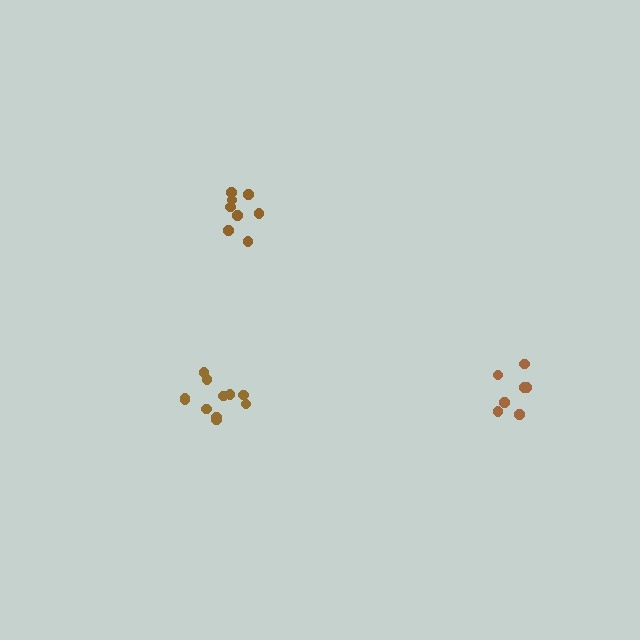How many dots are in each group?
Group 1: 8 dots, Group 2: 7 dots, Group 3: 11 dots (26 total).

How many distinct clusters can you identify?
There are 3 distinct clusters.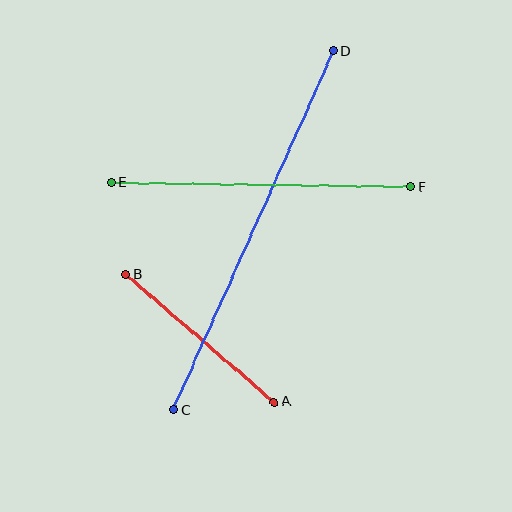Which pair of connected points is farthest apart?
Points C and D are farthest apart.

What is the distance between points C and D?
The distance is approximately 393 pixels.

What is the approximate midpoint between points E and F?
The midpoint is at approximately (261, 185) pixels.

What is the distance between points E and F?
The distance is approximately 300 pixels.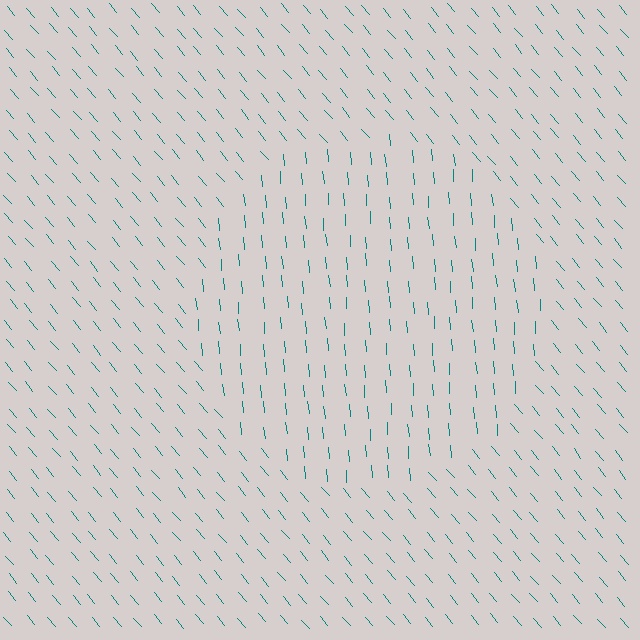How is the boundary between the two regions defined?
The boundary is defined purely by a change in line orientation (approximately 35 degrees difference). All lines are the same color and thickness.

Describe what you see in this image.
The image is filled with small teal line segments. A circle region in the image has lines oriented differently from the surrounding lines, creating a visible texture boundary.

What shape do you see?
I see a circle.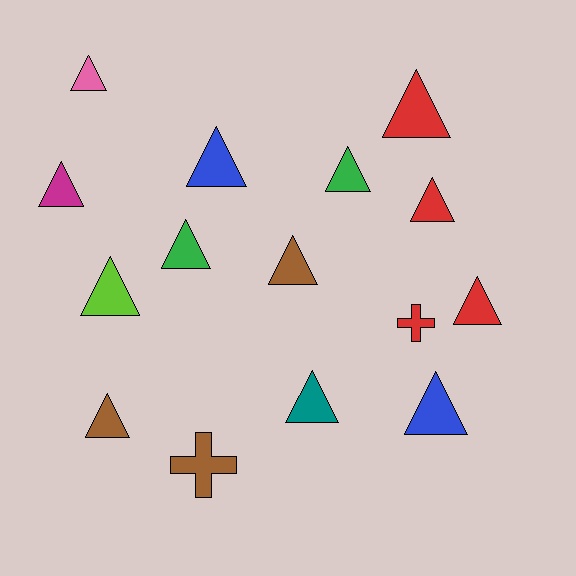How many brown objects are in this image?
There are 3 brown objects.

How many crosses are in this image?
There are 2 crosses.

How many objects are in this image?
There are 15 objects.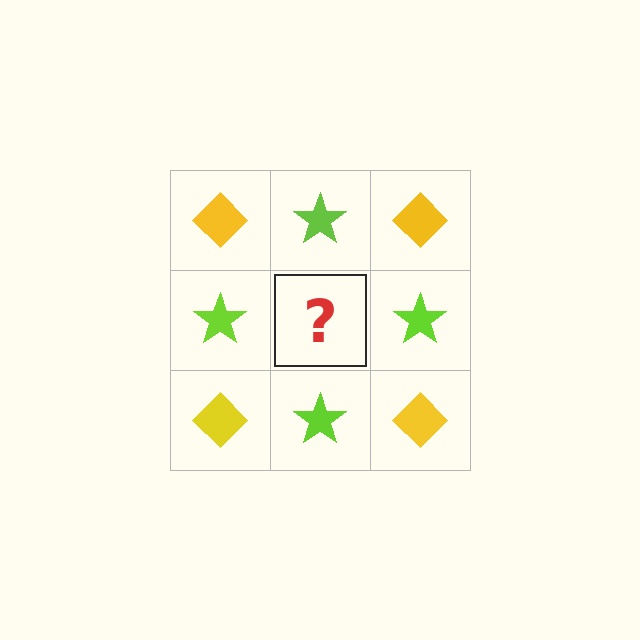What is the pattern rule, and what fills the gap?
The rule is that it alternates yellow diamond and lime star in a checkerboard pattern. The gap should be filled with a yellow diamond.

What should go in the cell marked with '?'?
The missing cell should contain a yellow diamond.